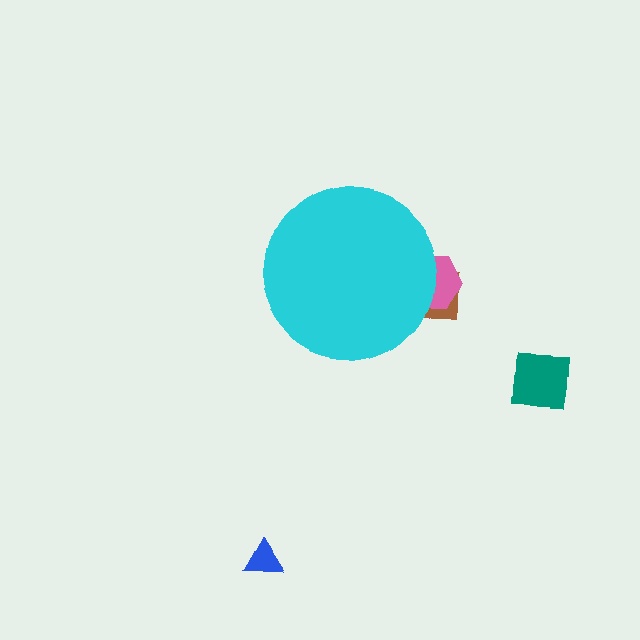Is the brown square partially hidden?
Yes, the brown square is partially hidden behind the cyan circle.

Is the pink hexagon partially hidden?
Yes, the pink hexagon is partially hidden behind the cyan circle.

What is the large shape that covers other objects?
A cyan circle.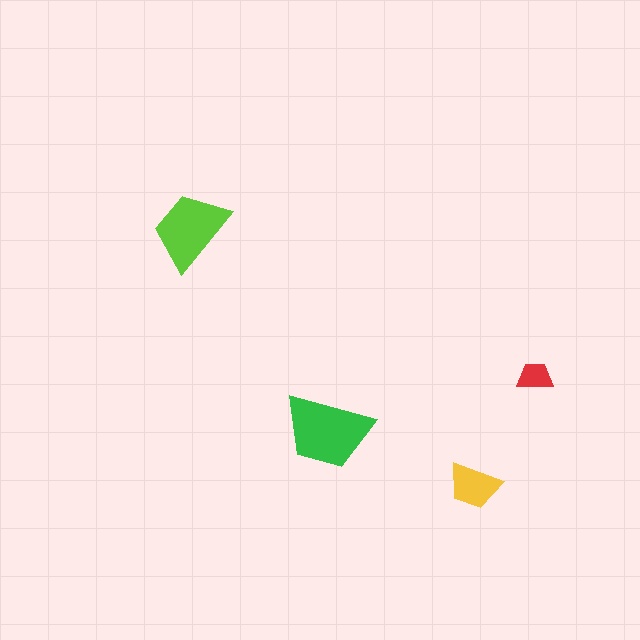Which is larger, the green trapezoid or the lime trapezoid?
The green one.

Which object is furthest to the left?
The lime trapezoid is leftmost.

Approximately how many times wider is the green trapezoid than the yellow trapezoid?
About 1.5 times wider.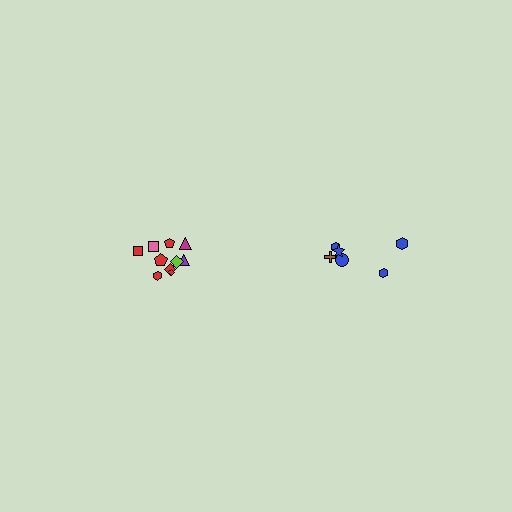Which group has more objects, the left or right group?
The left group.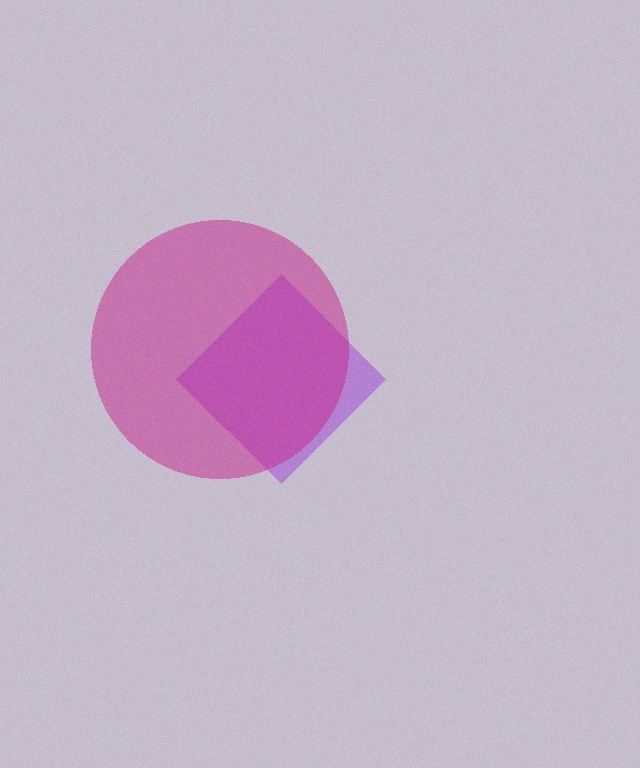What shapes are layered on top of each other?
The layered shapes are: a purple diamond, a magenta circle.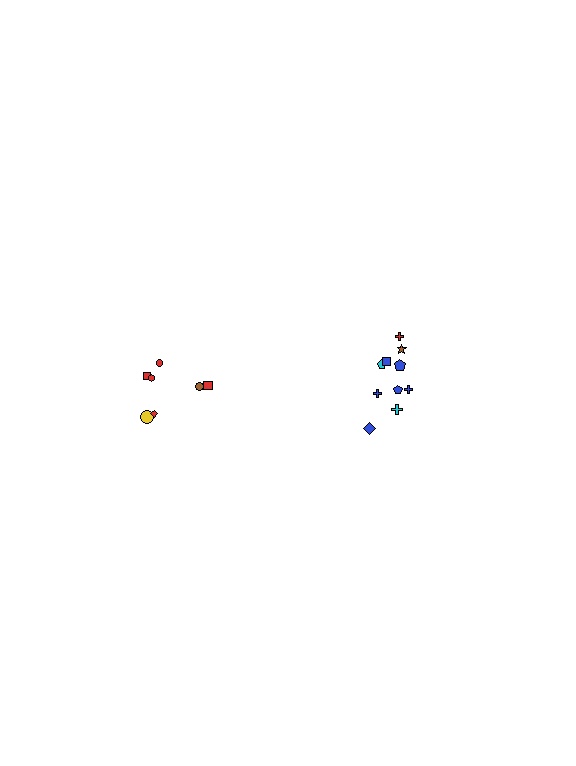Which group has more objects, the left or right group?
The right group.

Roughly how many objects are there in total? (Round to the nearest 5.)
Roughly 15 objects in total.